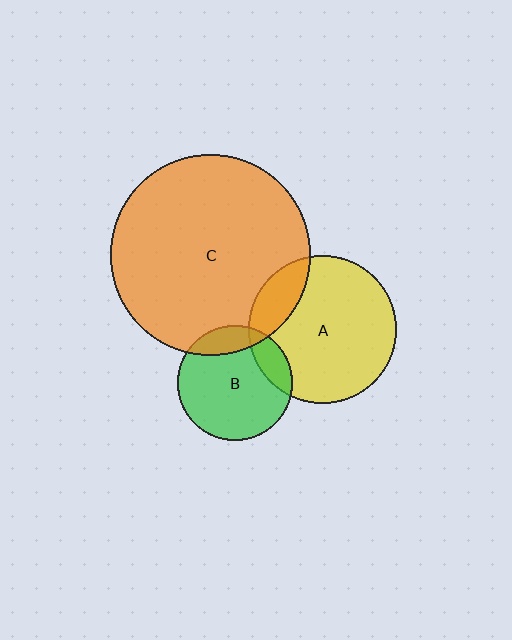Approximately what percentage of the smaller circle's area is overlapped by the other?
Approximately 15%.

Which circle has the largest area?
Circle C (orange).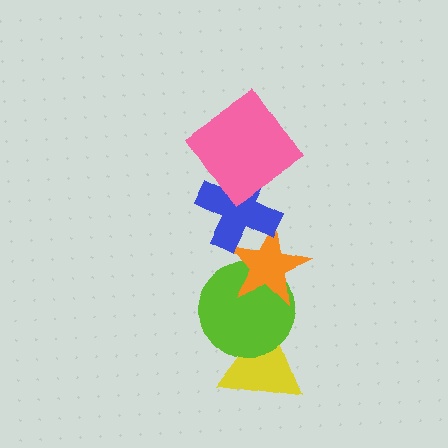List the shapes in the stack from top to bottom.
From top to bottom: the pink diamond, the blue cross, the orange star, the lime circle, the yellow triangle.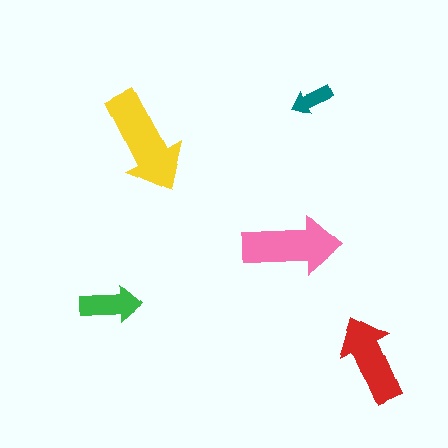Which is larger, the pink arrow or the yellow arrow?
The yellow one.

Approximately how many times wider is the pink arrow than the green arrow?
About 1.5 times wider.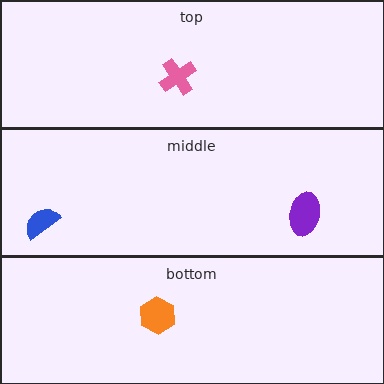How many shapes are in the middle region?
2.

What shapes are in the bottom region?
The orange hexagon.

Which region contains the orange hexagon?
The bottom region.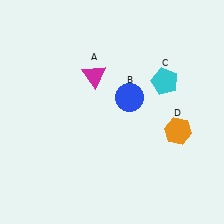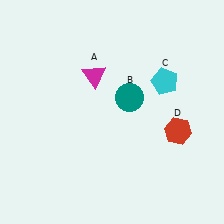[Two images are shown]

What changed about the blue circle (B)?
In Image 1, B is blue. In Image 2, it changed to teal.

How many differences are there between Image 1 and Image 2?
There are 2 differences between the two images.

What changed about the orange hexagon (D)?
In Image 1, D is orange. In Image 2, it changed to red.